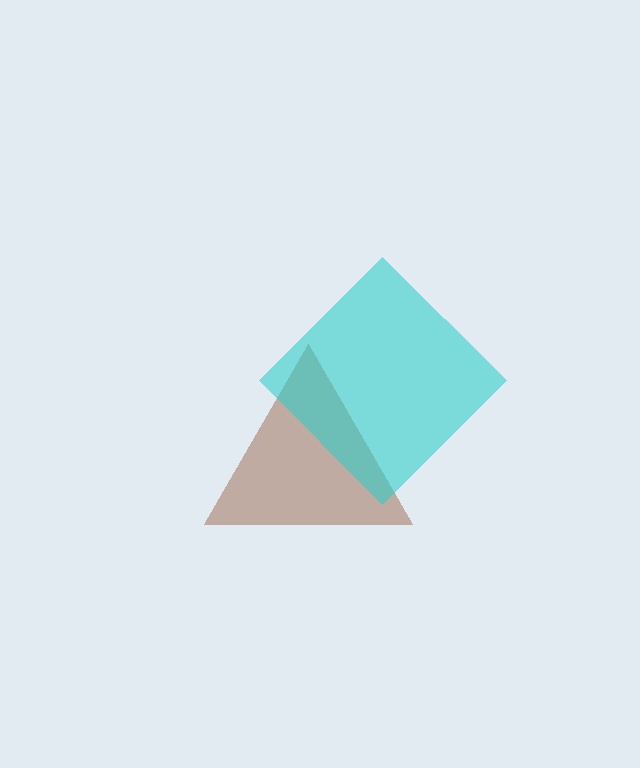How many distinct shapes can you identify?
There are 2 distinct shapes: a brown triangle, a cyan diamond.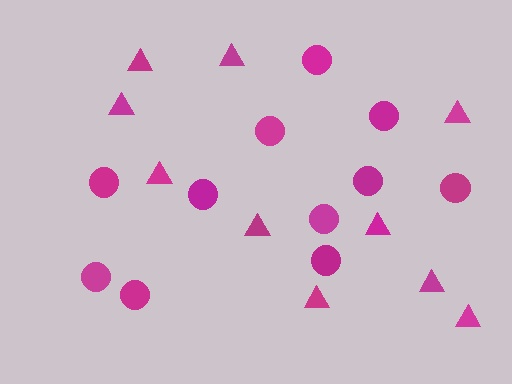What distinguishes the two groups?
There are 2 groups: one group of triangles (10) and one group of circles (11).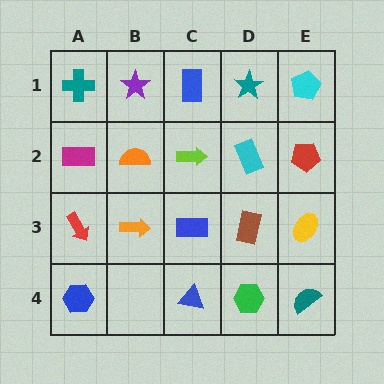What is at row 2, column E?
A red pentagon.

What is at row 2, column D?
A cyan rectangle.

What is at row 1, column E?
A cyan pentagon.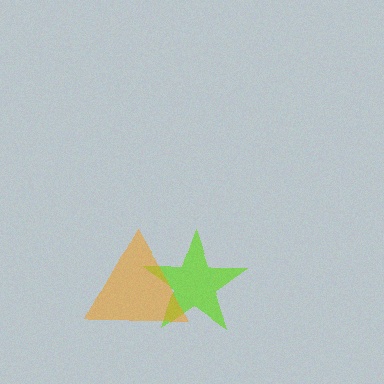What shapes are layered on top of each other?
The layered shapes are: a lime star, an orange triangle.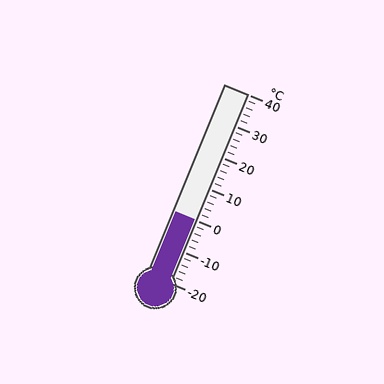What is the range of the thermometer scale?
The thermometer scale ranges from -20°C to 40°C.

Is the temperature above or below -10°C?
The temperature is above -10°C.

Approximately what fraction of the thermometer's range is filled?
The thermometer is filled to approximately 35% of its range.